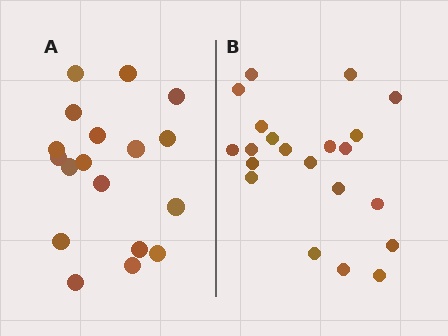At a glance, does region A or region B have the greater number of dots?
Region B (the right region) has more dots.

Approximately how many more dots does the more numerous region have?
Region B has just a few more — roughly 2 or 3 more dots than region A.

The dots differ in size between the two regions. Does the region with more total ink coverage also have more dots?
No. Region A has more total ink coverage because its dots are larger, but region B actually contains more individual dots. Total area can be misleading — the number of items is what matters here.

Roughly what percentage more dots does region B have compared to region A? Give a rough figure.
About 15% more.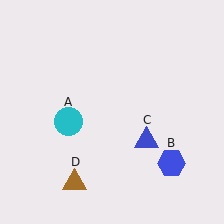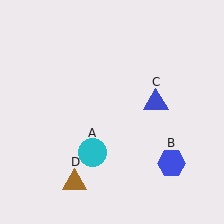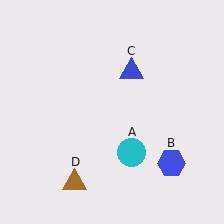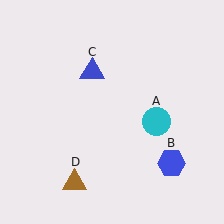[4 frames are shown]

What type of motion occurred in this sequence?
The cyan circle (object A), blue triangle (object C) rotated counterclockwise around the center of the scene.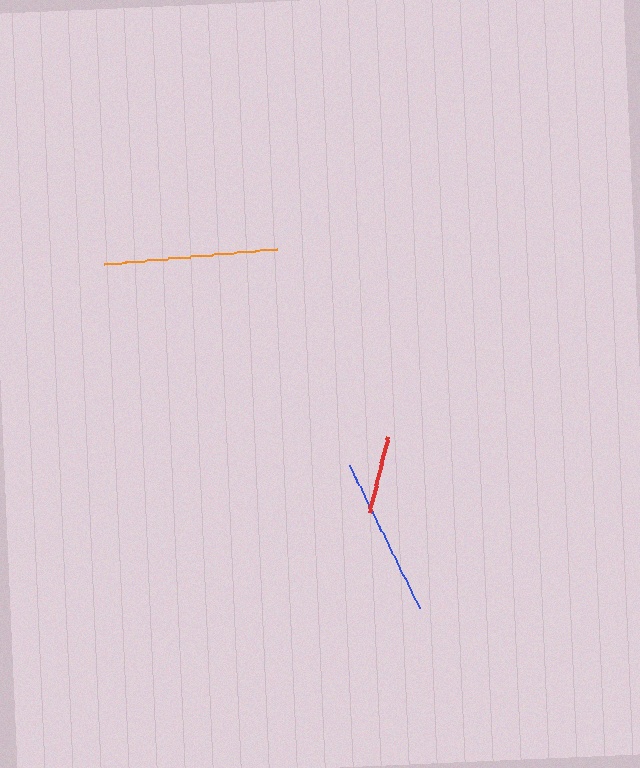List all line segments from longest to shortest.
From longest to shortest: orange, blue, red.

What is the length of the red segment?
The red segment is approximately 78 pixels long.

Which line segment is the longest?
The orange line is the longest at approximately 174 pixels.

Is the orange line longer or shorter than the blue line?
The orange line is longer than the blue line.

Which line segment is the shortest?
The red line is the shortest at approximately 78 pixels.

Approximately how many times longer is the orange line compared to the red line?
The orange line is approximately 2.2 times the length of the red line.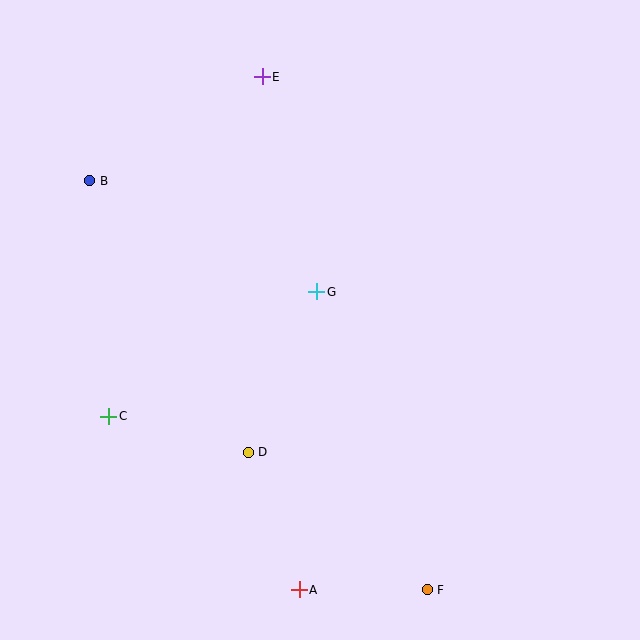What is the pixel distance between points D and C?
The distance between D and C is 144 pixels.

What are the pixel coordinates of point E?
Point E is at (262, 77).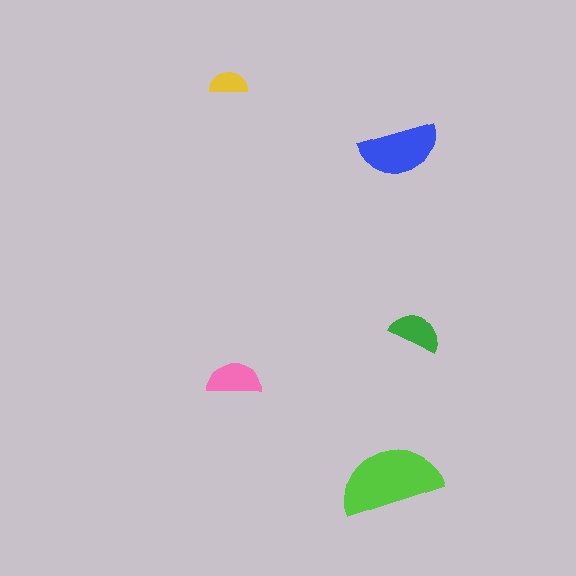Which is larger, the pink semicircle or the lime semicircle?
The lime one.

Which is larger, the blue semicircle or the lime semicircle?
The lime one.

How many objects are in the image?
There are 5 objects in the image.